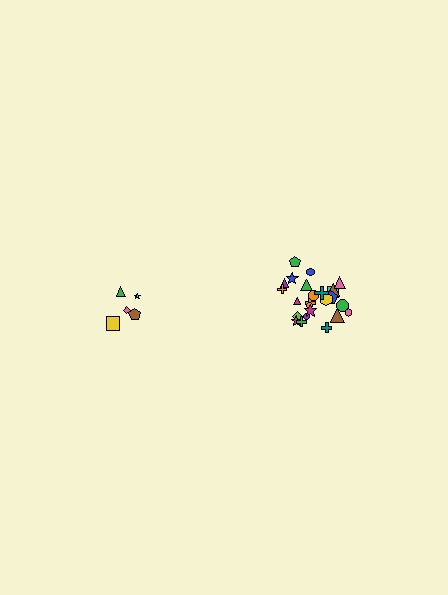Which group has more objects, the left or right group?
The right group.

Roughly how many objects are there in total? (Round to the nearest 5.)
Roughly 30 objects in total.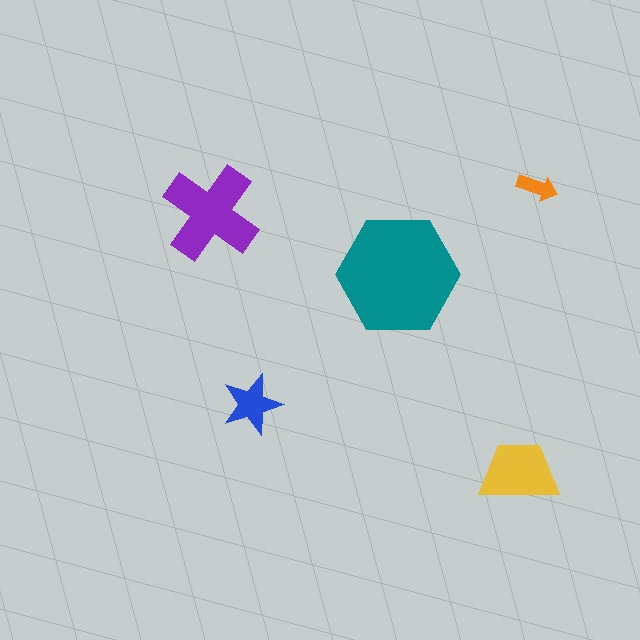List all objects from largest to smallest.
The teal hexagon, the purple cross, the yellow trapezoid, the blue star, the orange arrow.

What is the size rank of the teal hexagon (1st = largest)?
1st.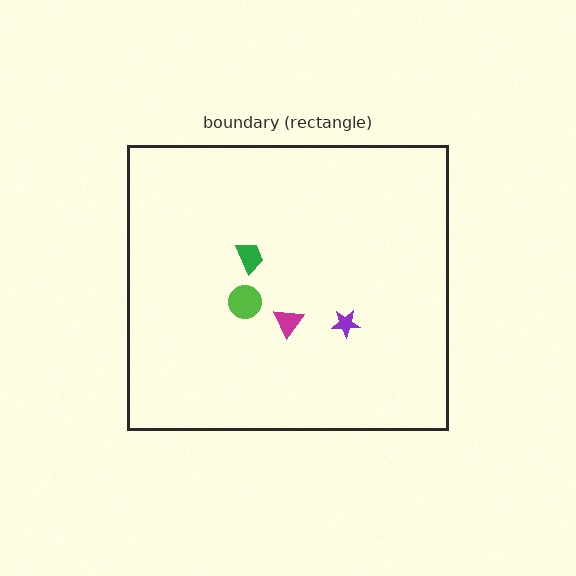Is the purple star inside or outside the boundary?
Inside.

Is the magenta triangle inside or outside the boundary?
Inside.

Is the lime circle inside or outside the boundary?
Inside.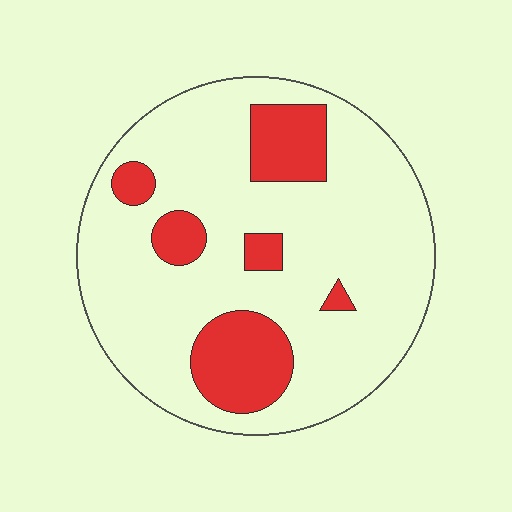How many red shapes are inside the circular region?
6.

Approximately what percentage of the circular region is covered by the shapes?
Approximately 20%.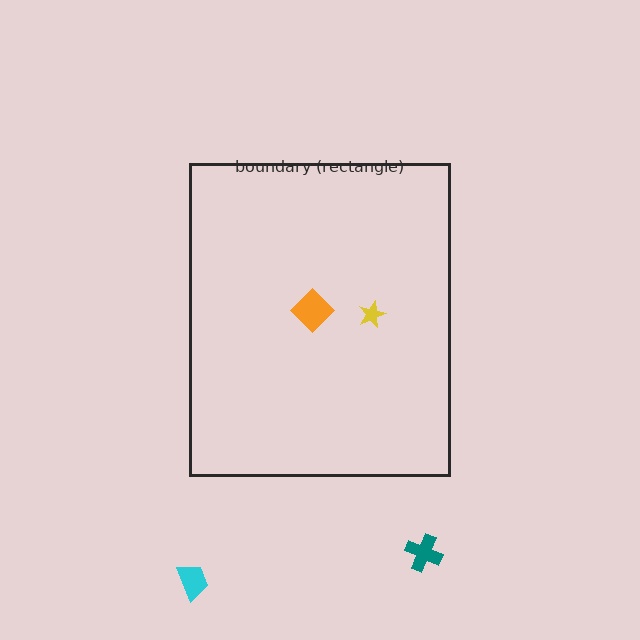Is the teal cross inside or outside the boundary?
Outside.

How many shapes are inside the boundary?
2 inside, 2 outside.